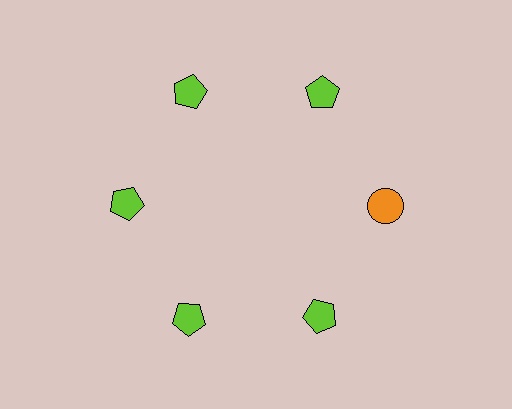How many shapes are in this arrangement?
There are 6 shapes arranged in a ring pattern.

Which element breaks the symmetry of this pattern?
The orange circle at roughly the 3 o'clock position breaks the symmetry. All other shapes are lime pentagons.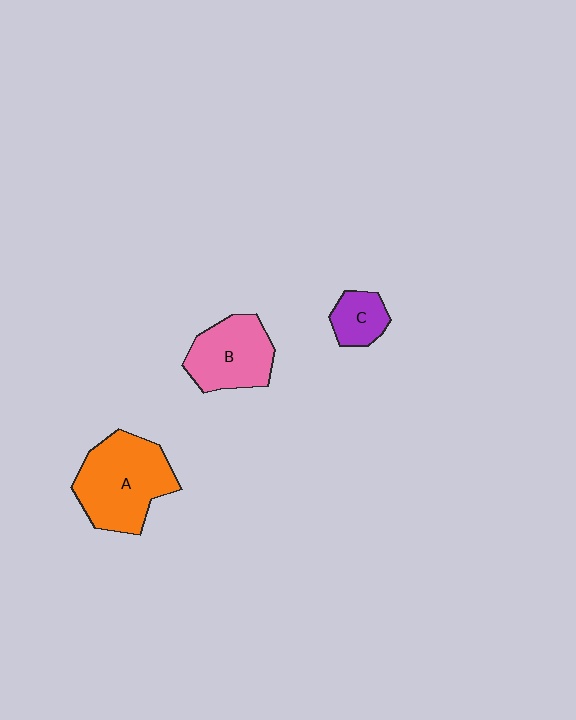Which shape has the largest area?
Shape A (orange).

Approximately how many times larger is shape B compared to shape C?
Approximately 2.1 times.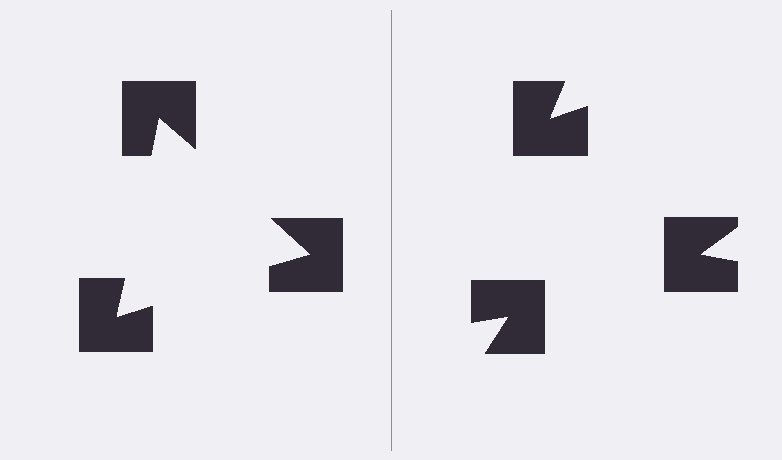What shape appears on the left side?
An illusory triangle.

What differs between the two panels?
The notched squares are positioned identically on both sides; only the wedge orientations differ. On the left they align to a triangle; on the right they are misaligned.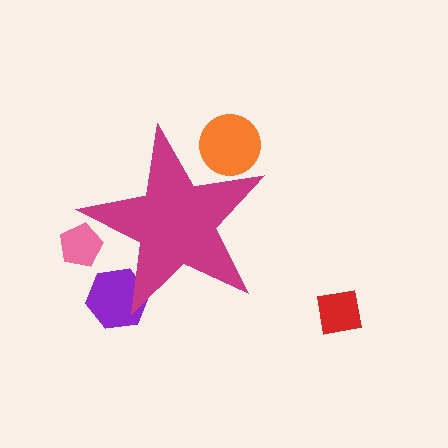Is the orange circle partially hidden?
Yes, the orange circle is partially hidden behind the magenta star.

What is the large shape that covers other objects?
A magenta star.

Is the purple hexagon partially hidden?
Yes, the purple hexagon is partially hidden behind the magenta star.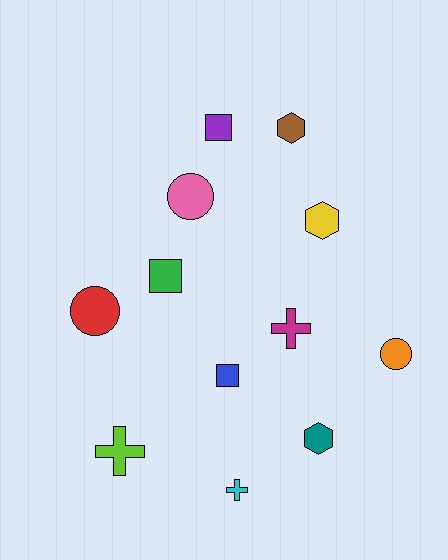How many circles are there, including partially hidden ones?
There are 3 circles.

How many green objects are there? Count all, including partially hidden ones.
There is 1 green object.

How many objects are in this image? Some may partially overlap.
There are 12 objects.